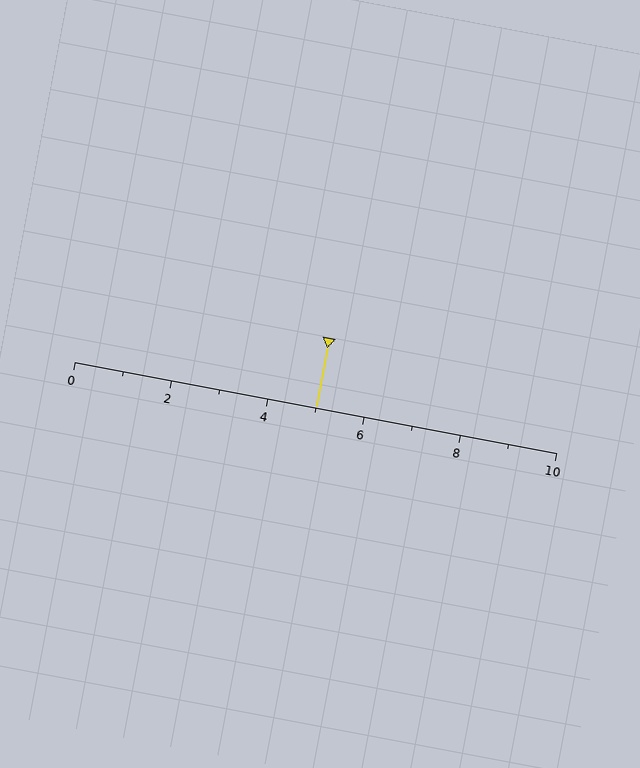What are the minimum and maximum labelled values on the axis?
The axis runs from 0 to 10.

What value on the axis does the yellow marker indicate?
The marker indicates approximately 5.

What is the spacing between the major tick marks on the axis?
The major ticks are spaced 2 apart.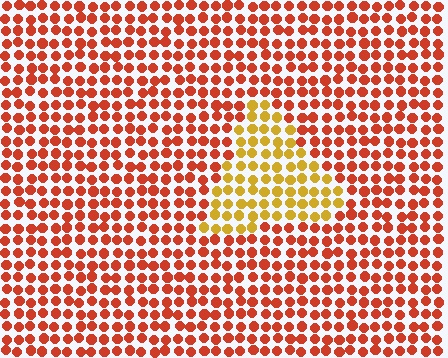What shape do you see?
I see a triangle.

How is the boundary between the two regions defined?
The boundary is defined purely by a slight shift in hue (about 40 degrees). Spacing, size, and orientation are identical on both sides.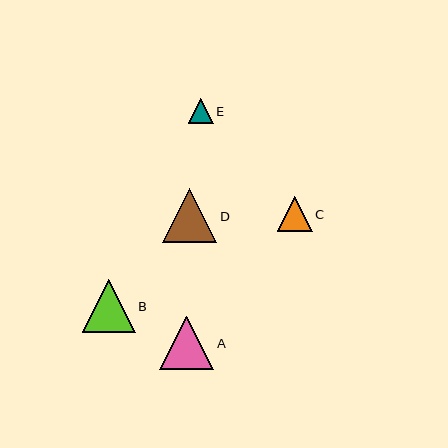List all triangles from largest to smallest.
From largest to smallest: D, A, B, C, E.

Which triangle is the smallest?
Triangle E is the smallest with a size of approximately 25 pixels.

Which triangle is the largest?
Triangle D is the largest with a size of approximately 54 pixels.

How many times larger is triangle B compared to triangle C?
Triangle B is approximately 1.5 times the size of triangle C.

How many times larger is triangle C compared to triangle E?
Triangle C is approximately 1.4 times the size of triangle E.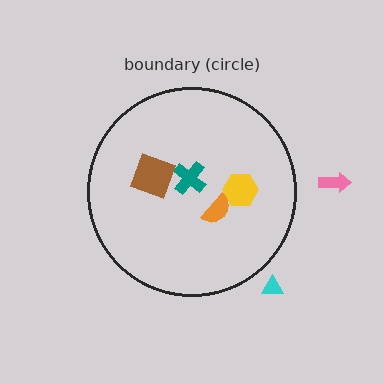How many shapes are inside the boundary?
4 inside, 2 outside.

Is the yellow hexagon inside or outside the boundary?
Inside.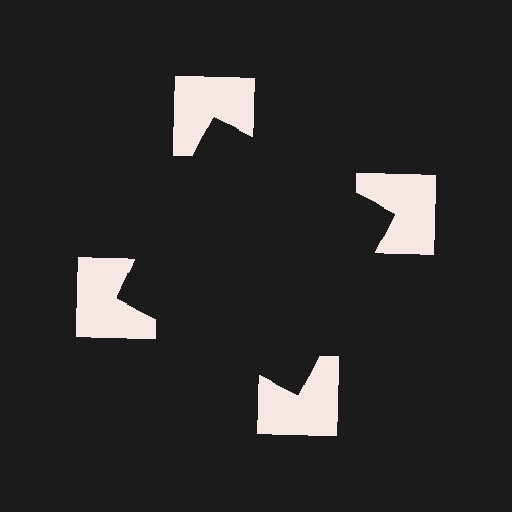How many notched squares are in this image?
There are 4 — one at each vertex of the illusory square.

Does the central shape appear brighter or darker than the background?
It typically appears slightly darker than the background, even though no actual brightness change is drawn.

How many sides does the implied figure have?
4 sides.